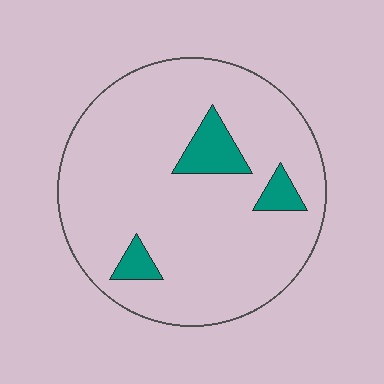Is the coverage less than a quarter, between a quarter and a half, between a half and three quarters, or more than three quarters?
Less than a quarter.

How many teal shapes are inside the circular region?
3.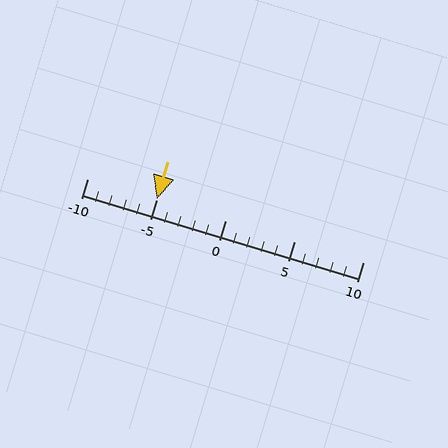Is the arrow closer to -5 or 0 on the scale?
The arrow is closer to -5.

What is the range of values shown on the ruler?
The ruler shows values from -10 to 10.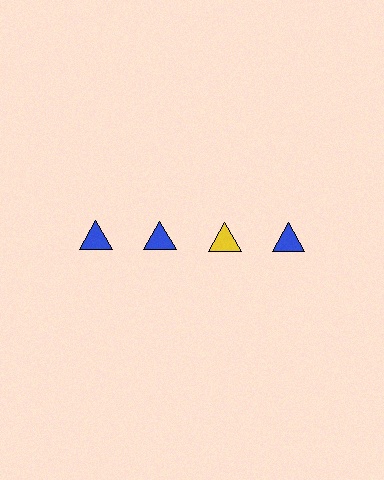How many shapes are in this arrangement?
There are 4 shapes arranged in a grid pattern.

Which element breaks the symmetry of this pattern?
The yellow triangle in the top row, center column breaks the symmetry. All other shapes are blue triangles.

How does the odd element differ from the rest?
It has a different color: yellow instead of blue.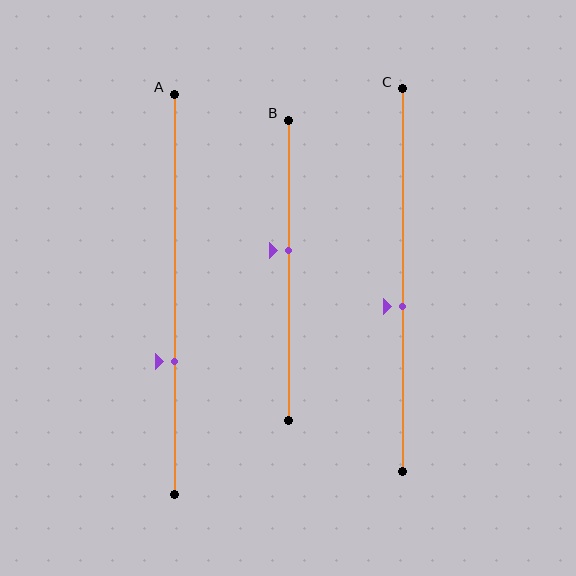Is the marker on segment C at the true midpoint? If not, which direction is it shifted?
No, the marker on segment C is shifted downward by about 7% of the segment length.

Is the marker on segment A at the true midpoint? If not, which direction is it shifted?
No, the marker on segment A is shifted downward by about 17% of the segment length.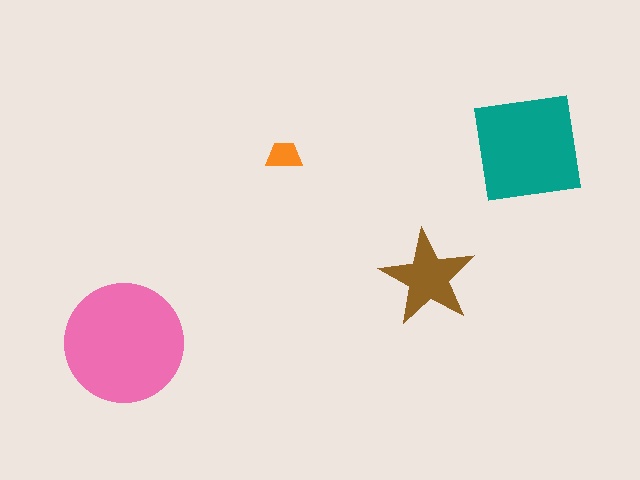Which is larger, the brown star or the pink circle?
The pink circle.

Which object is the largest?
The pink circle.